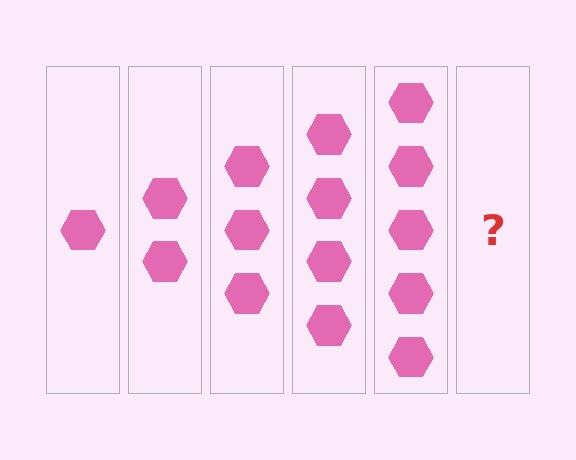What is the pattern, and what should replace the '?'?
The pattern is that each step adds one more hexagon. The '?' should be 6 hexagons.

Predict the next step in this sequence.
The next step is 6 hexagons.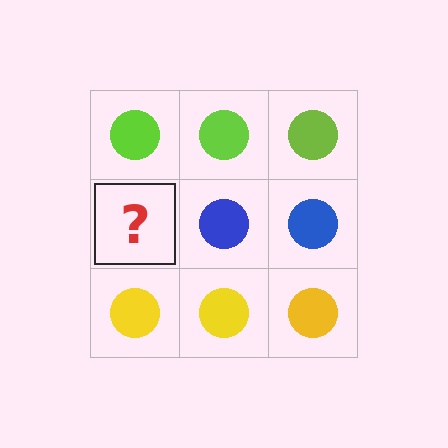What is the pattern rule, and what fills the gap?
The rule is that each row has a consistent color. The gap should be filled with a blue circle.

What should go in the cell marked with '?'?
The missing cell should contain a blue circle.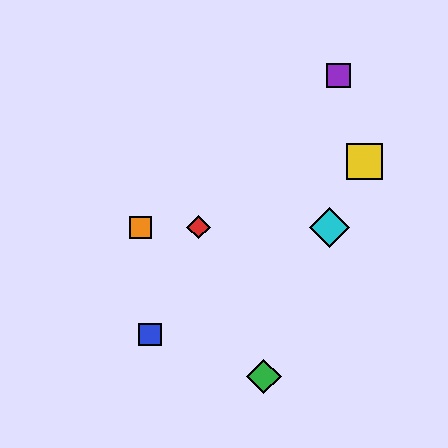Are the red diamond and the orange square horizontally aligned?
Yes, both are at y≈227.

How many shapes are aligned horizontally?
3 shapes (the red diamond, the orange square, the cyan diamond) are aligned horizontally.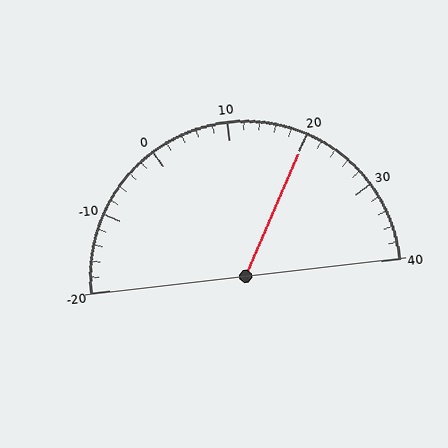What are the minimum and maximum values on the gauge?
The gauge ranges from -20 to 40.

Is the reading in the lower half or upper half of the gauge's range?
The reading is in the upper half of the range (-20 to 40).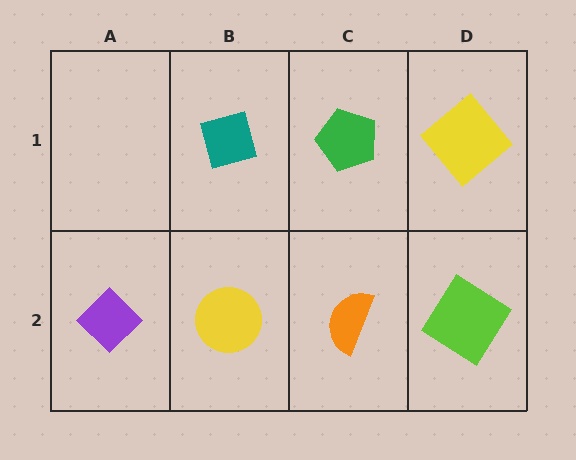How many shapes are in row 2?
4 shapes.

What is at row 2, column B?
A yellow circle.